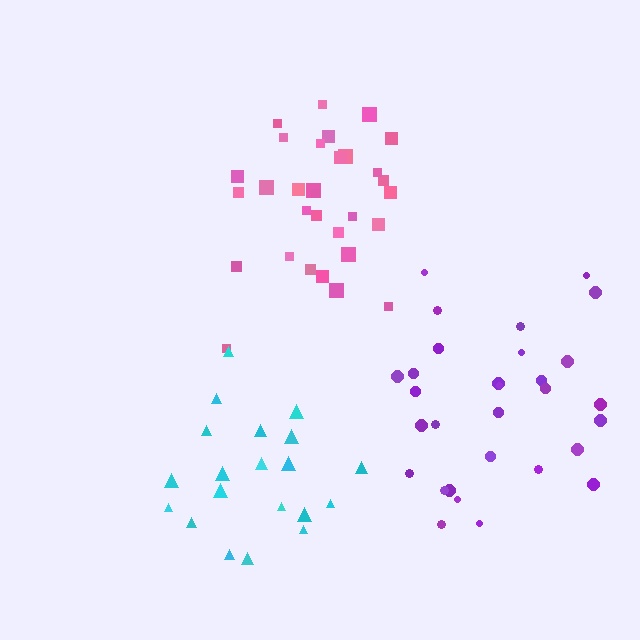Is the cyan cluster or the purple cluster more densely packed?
Cyan.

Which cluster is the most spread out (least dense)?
Purple.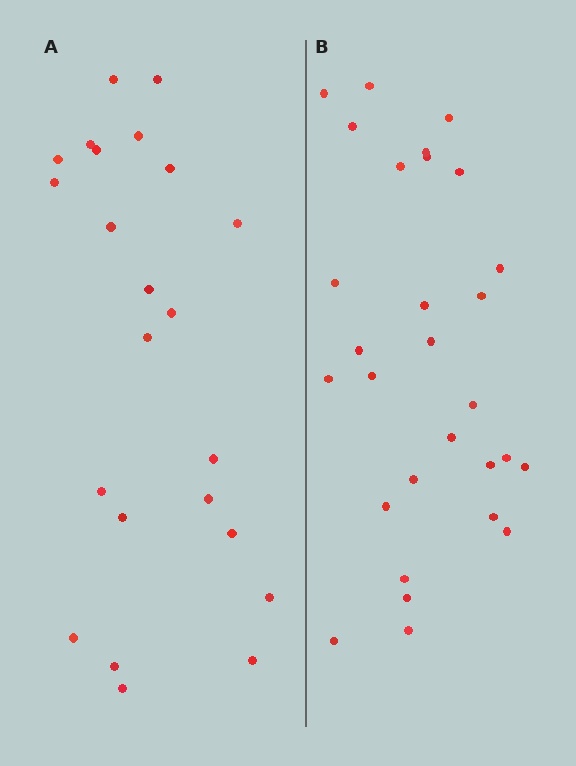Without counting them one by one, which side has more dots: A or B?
Region B (the right region) has more dots.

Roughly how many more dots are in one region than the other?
Region B has about 6 more dots than region A.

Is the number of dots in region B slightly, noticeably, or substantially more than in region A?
Region B has noticeably more, but not dramatically so. The ratio is roughly 1.3 to 1.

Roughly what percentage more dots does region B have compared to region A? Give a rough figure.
About 25% more.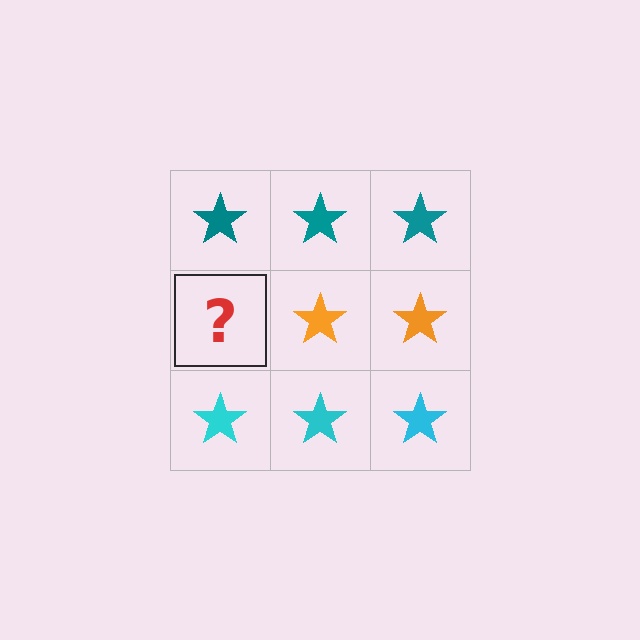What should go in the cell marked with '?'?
The missing cell should contain an orange star.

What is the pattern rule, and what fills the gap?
The rule is that each row has a consistent color. The gap should be filled with an orange star.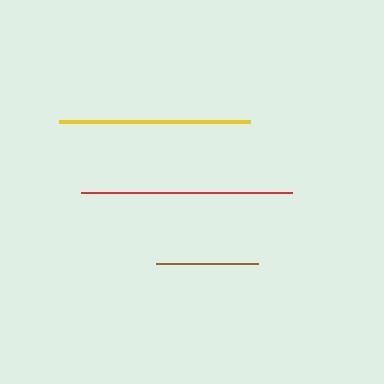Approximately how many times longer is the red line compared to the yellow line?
The red line is approximately 1.1 times the length of the yellow line.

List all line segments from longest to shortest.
From longest to shortest: red, yellow, brown.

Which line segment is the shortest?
The brown line is the shortest at approximately 102 pixels.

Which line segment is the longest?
The red line is the longest at approximately 211 pixels.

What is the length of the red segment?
The red segment is approximately 211 pixels long.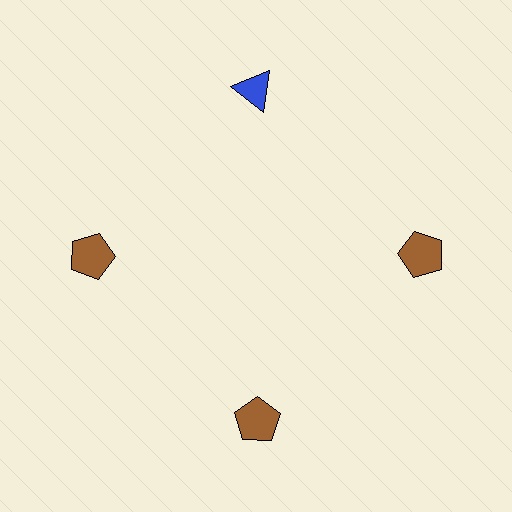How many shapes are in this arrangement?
There are 4 shapes arranged in a ring pattern.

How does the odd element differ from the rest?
It differs in both color (blue instead of brown) and shape (triangle instead of pentagon).